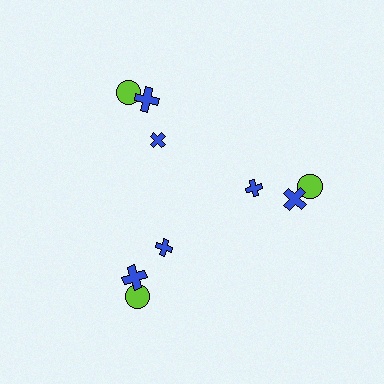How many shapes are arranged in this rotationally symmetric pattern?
There are 9 shapes, arranged in 3 groups of 3.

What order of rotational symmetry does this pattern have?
This pattern has 3-fold rotational symmetry.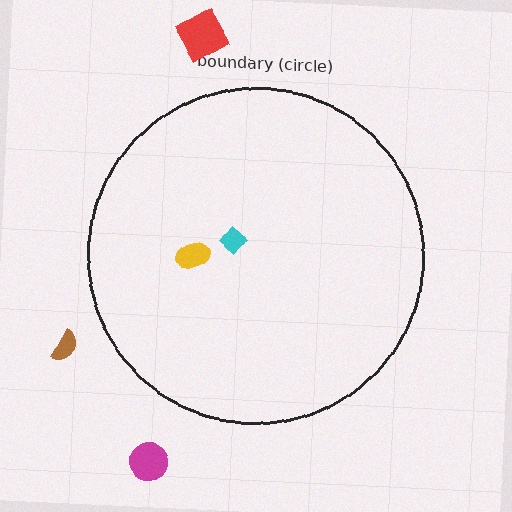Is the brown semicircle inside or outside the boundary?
Outside.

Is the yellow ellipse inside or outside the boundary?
Inside.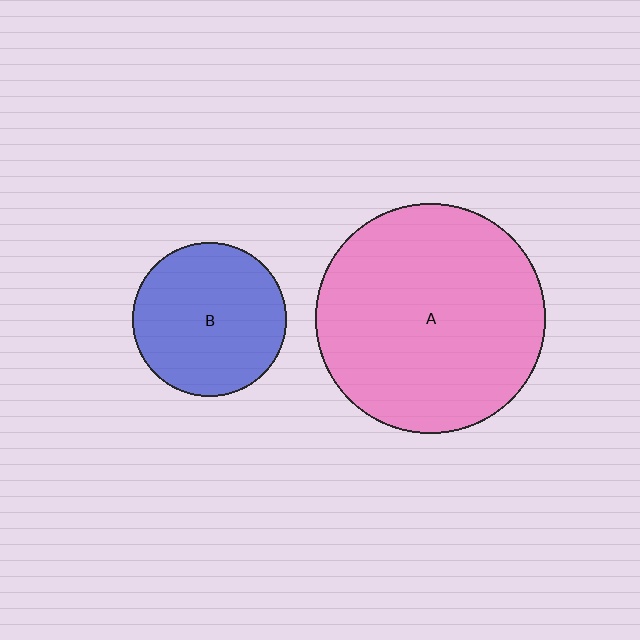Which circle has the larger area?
Circle A (pink).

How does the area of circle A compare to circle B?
Approximately 2.2 times.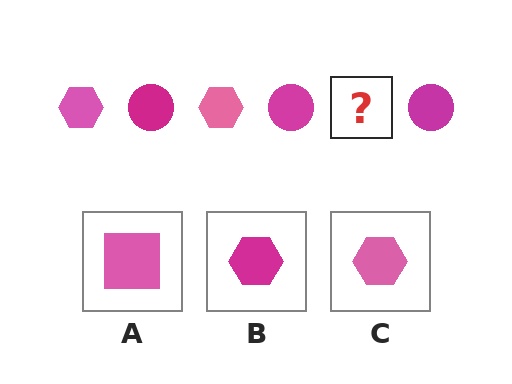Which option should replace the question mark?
Option C.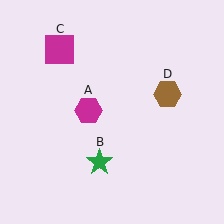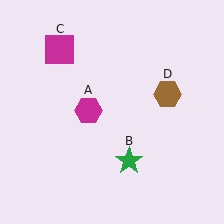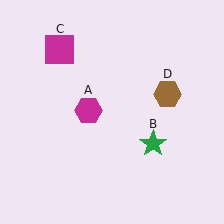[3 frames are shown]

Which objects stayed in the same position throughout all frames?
Magenta hexagon (object A) and magenta square (object C) and brown hexagon (object D) remained stationary.